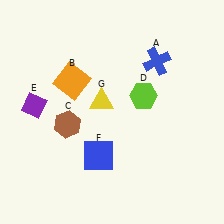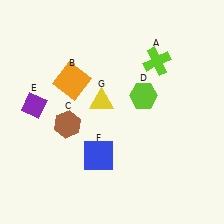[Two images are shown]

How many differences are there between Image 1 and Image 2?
There is 1 difference between the two images.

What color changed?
The cross (A) changed from blue in Image 1 to lime in Image 2.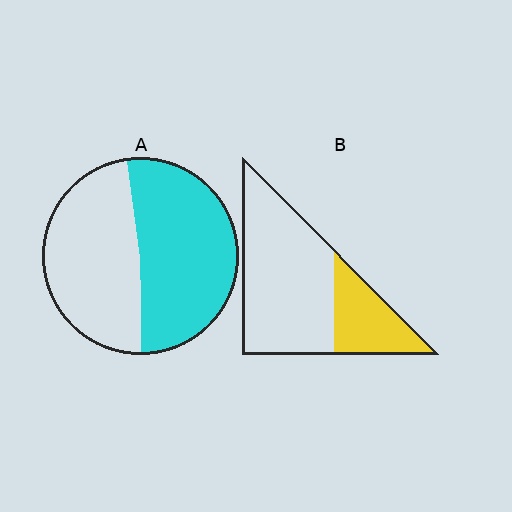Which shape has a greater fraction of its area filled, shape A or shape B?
Shape A.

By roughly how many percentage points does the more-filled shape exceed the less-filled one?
By roughly 25 percentage points (A over B).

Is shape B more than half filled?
No.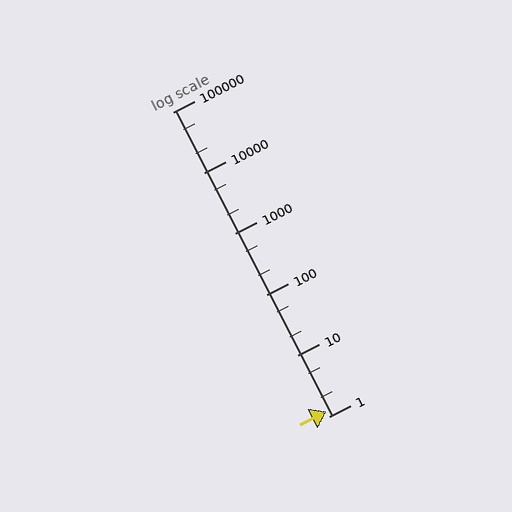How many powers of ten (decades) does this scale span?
The scale spans 5 decades, from 1 to 100000.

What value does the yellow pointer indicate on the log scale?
The pointer indicates approximately 1.2.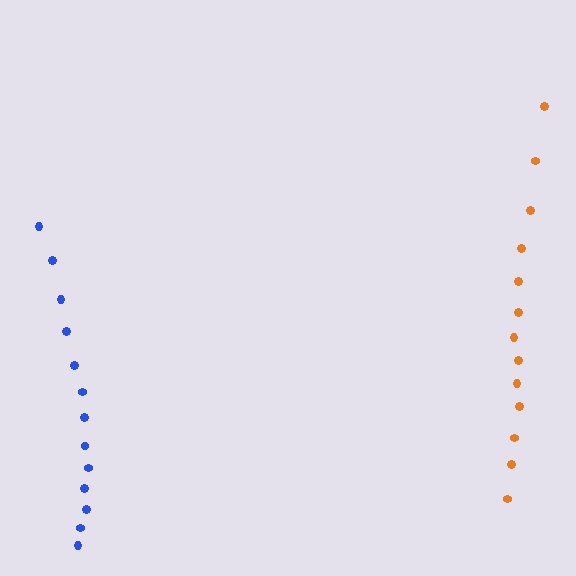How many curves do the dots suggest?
There are 2 distinct paths.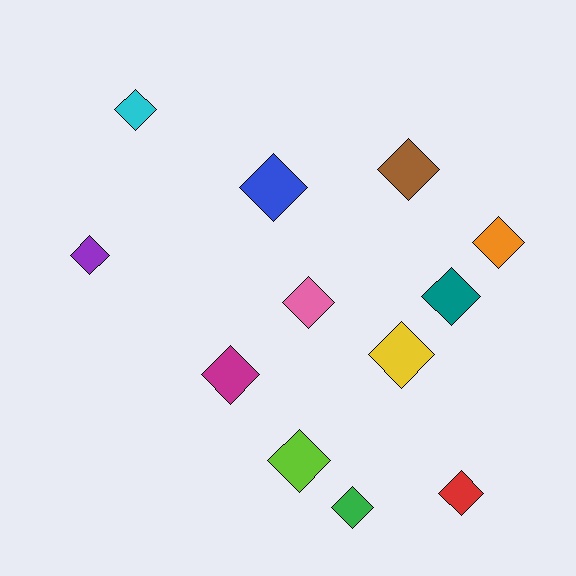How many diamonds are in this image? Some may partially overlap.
There are 12 diamonds.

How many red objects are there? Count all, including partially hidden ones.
There is 1 red object.